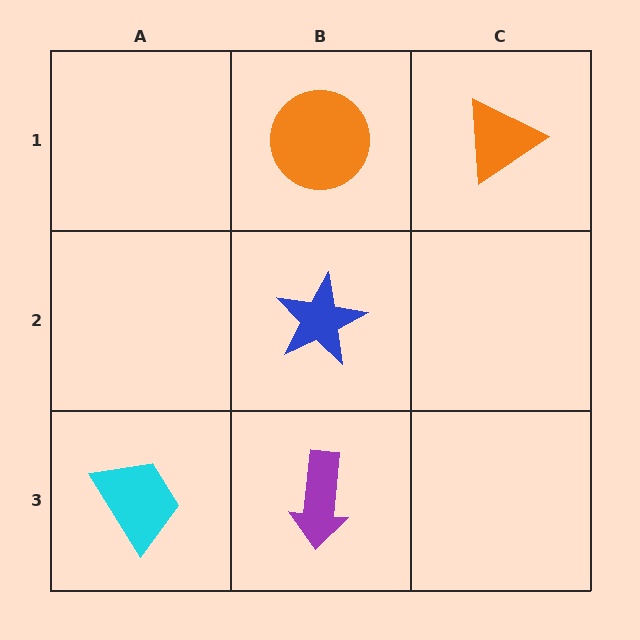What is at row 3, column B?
A purple arrow.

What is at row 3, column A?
A cyan trapezoid.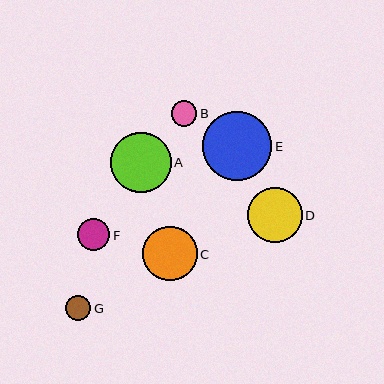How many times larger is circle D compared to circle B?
Circle D is approximately 2.2 times the size of circle B.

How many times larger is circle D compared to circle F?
Circle D is approximately 1.7 times the size of circle F.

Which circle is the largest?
Circle E is the largest with a size of approximately 69 pixels.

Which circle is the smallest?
Circle B is the smallest with a size of approximately 25 pixels.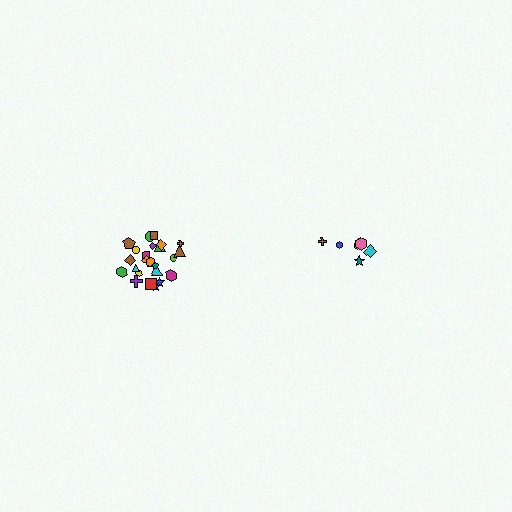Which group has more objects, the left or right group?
The left group.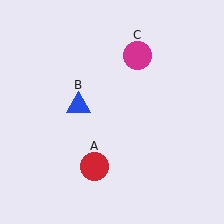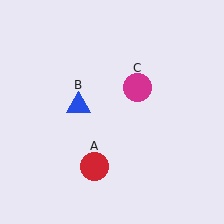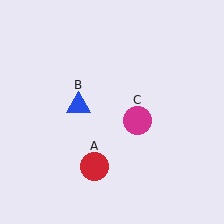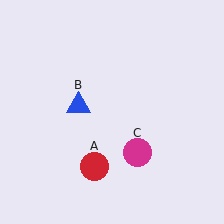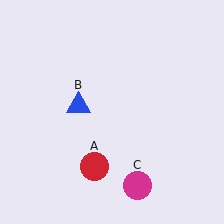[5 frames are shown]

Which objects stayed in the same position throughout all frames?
Red circle (object A) and blue triangle (object B) remained stationary.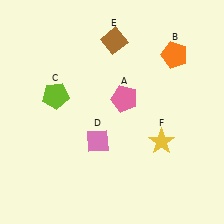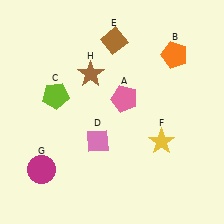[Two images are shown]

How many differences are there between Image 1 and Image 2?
There are 2 differences between the two images.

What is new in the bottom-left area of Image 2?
A magenta circle (G) was added in the bottom-left area of Image 2.